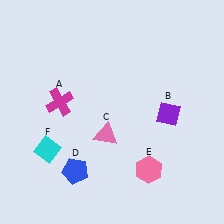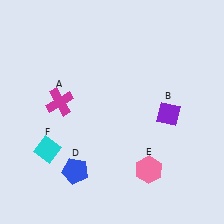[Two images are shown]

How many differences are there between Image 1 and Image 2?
There is 1 difference between the two images.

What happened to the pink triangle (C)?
The pink triangle (C) was removed in Image 2. It was in the bottom-left area of Image 1.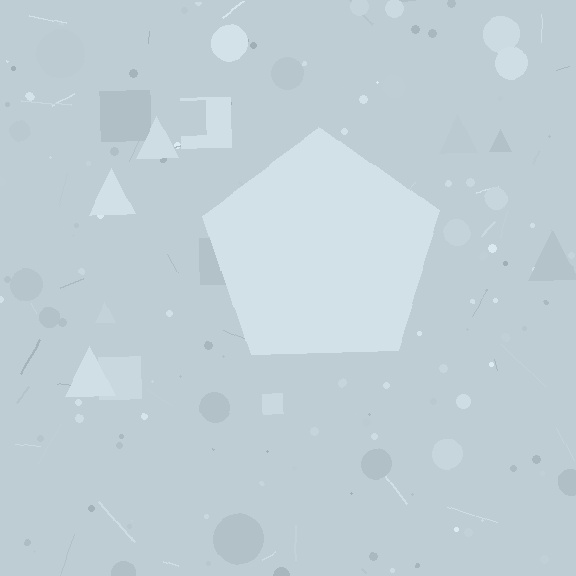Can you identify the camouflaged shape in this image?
The camouflaged shape is a pentagon.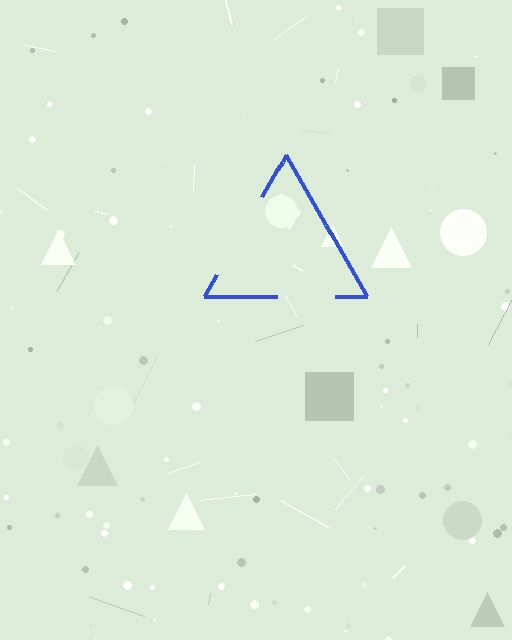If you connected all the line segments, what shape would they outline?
They would outline a triangle.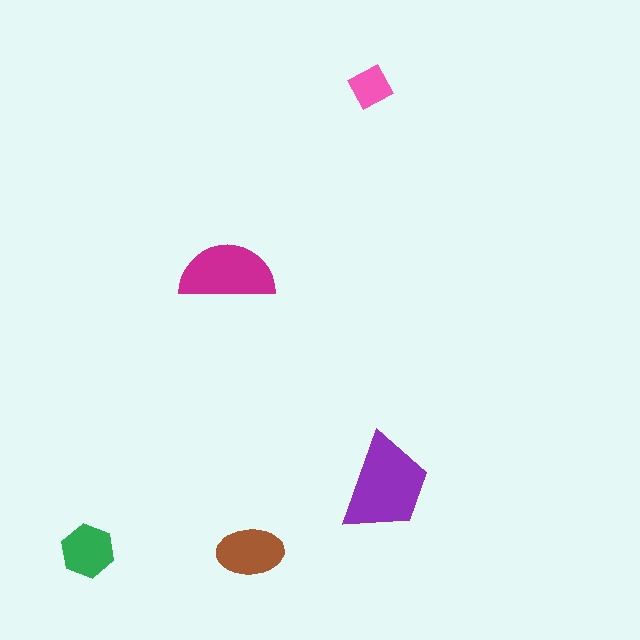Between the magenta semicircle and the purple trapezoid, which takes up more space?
The purple trapezoid.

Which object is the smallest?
The pink diamond.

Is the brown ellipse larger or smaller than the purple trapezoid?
Smaller.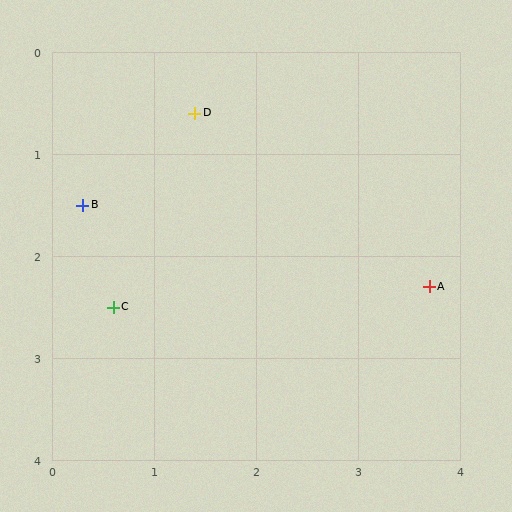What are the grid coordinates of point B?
Point B is at approximately (0.3, 1.5).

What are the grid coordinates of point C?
Point C is at approximately (0.6, 2.5).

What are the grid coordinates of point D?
Point D is at approximately (1.4, 0.6).